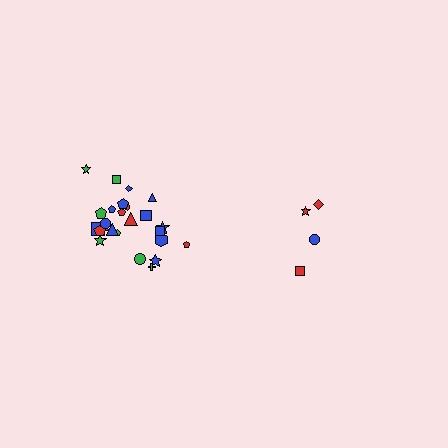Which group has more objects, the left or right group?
The left group.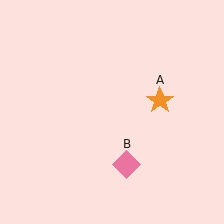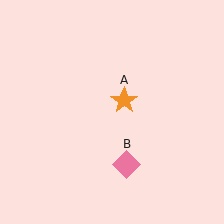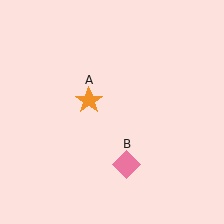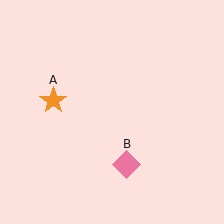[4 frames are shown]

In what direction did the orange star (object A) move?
The orange star (object A) moved left.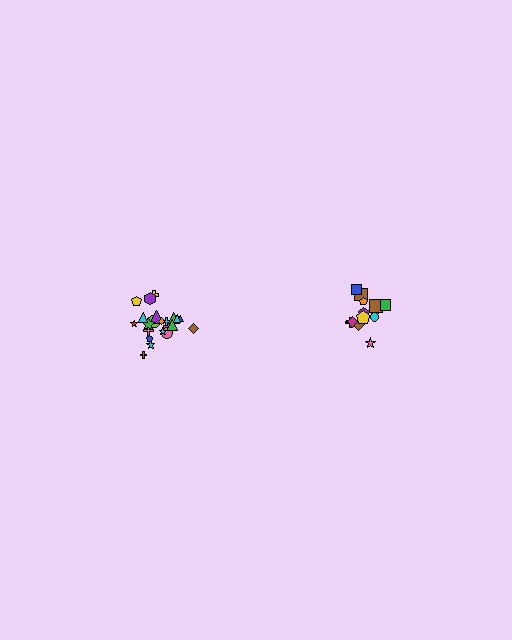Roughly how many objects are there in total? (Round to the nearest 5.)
Roughly 35 objects in total.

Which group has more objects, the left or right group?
The left group.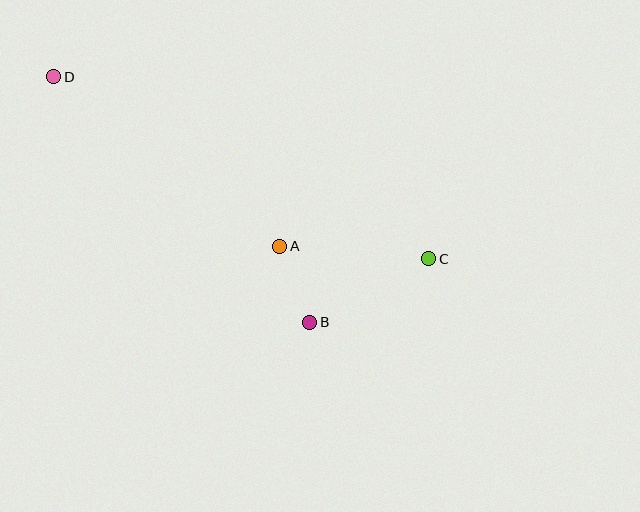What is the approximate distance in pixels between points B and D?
The distance between B and D is approximately 355 pixels.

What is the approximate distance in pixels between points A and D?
The distance between A and D is approximately 282 pixels.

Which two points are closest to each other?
Points A and B are closest to each other.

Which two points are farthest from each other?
Points C and D are farthest from each other.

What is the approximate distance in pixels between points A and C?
The distance between A and C is approximately 149 pixels.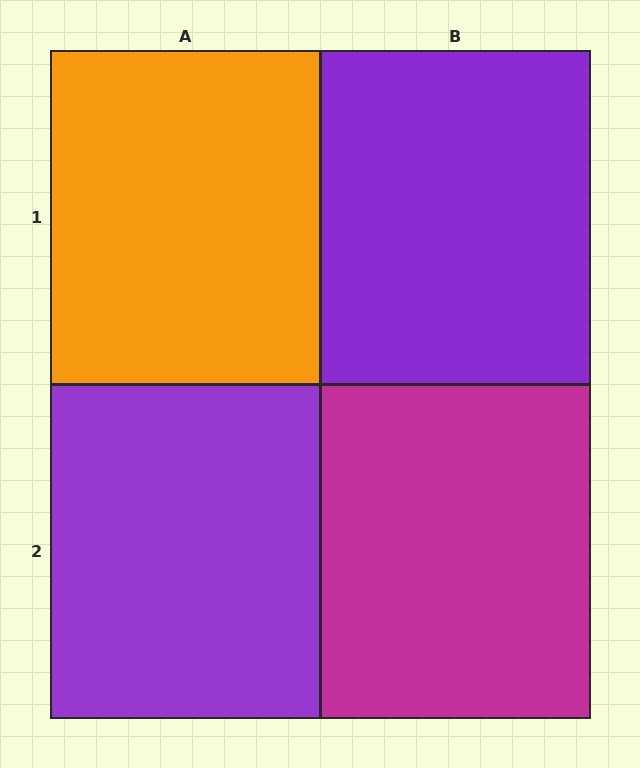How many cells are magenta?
1 cell is magenta.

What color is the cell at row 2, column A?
Purple.